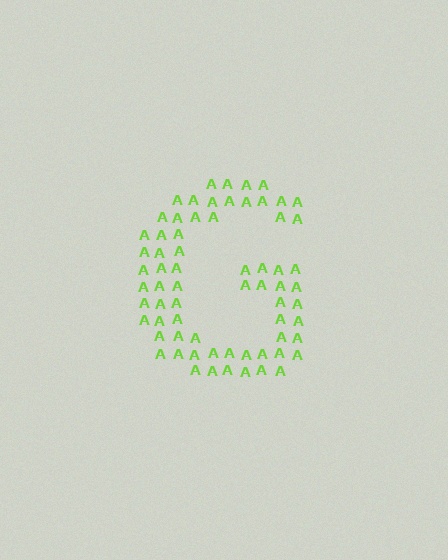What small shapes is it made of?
It is made of small letter A's.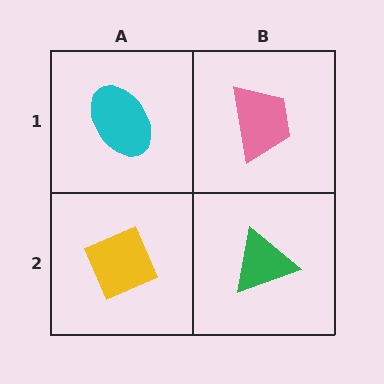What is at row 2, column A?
A yellow diamond.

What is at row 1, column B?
A pink trapezoid.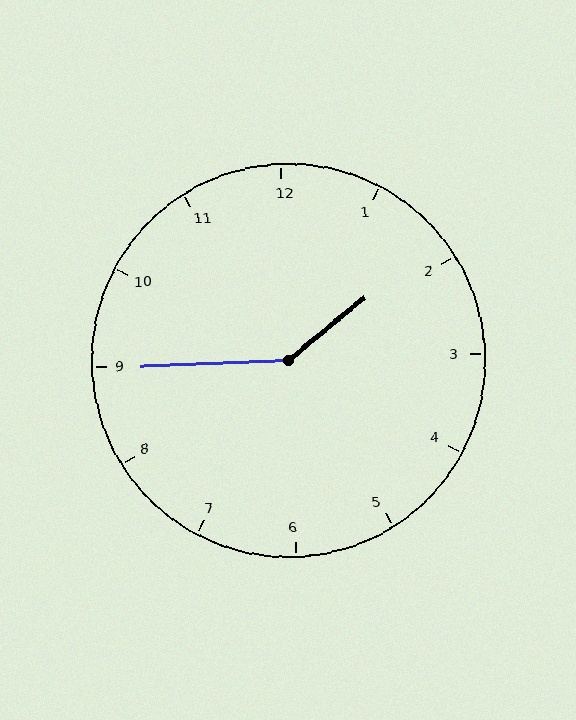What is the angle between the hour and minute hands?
Approximately 142 degrees.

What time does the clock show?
1:45.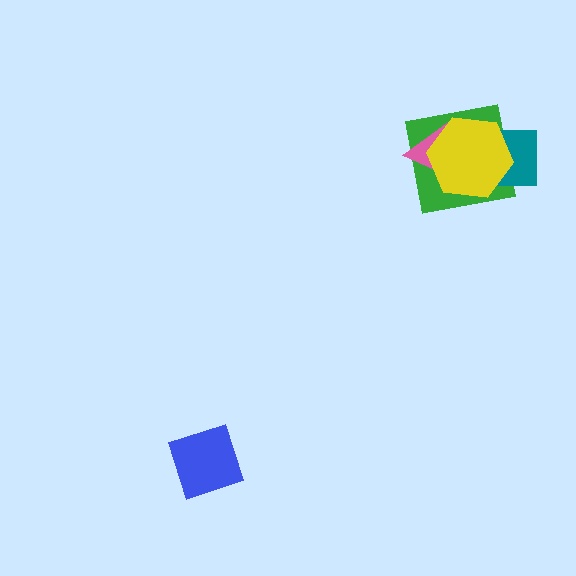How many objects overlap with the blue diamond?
0 objects overlap with the blue diamond.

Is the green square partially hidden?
Yes, it is partially covered by another shape.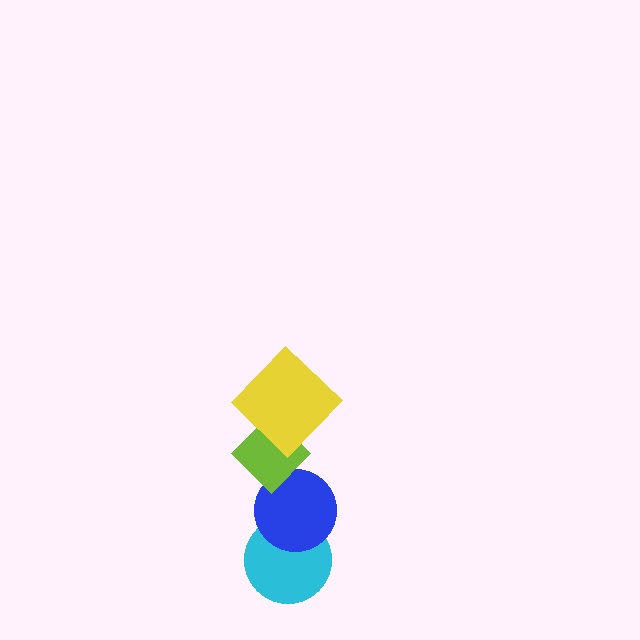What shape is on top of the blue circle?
The lime diamond is on top of the blue circle.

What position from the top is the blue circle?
The blue circle is 3rd from the top.